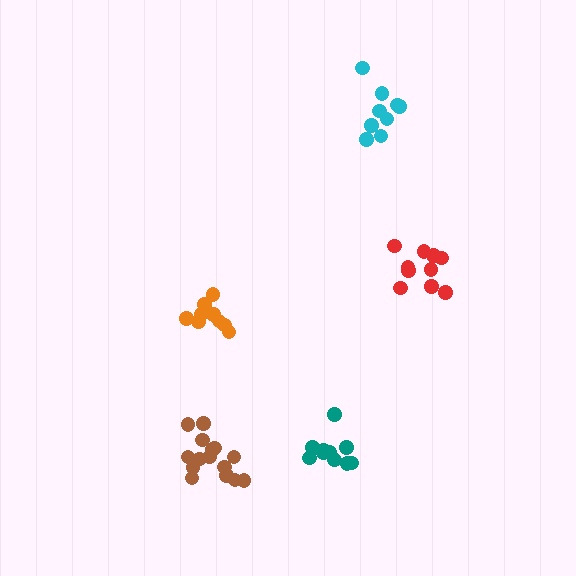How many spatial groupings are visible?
There are 5 spatial groupings.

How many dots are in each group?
Group 1: 11 dots, Group 2: 9 dots, Group 3: 10 dots, Group 4: 10 dots, Group 5: 15 dots (55 total).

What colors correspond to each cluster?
The clusters are colored: teal, cyan, orange, red, brown.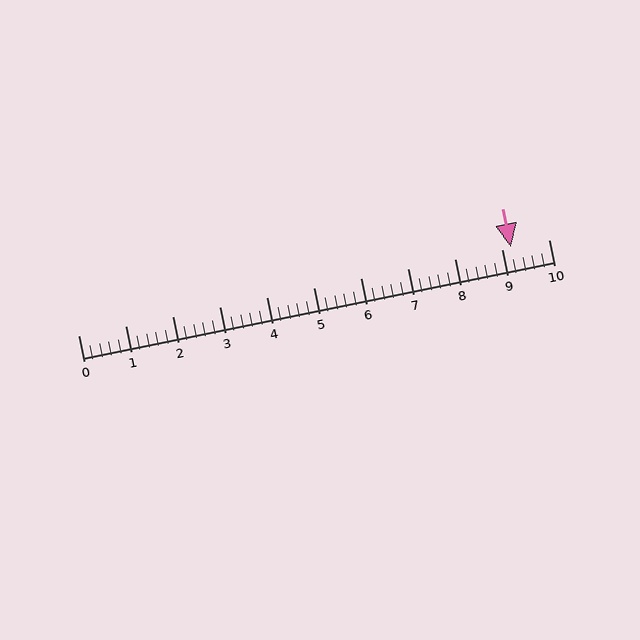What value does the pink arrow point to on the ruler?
The pink arrow points to approximately 9.2.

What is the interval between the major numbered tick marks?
The major tick marks are spaced 1 units apart.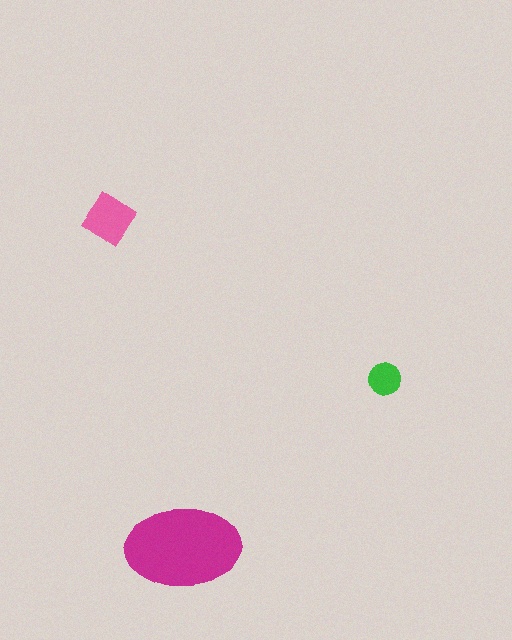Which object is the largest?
The magenta ellipse.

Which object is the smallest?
The green circle.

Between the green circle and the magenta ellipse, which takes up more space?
The magenta ellipse.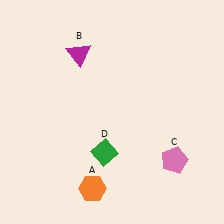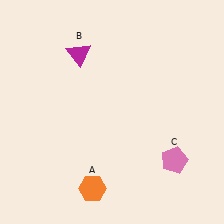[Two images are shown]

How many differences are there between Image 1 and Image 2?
There is 1 difference between the two images.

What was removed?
The green diamond (D) was removed in Image 2.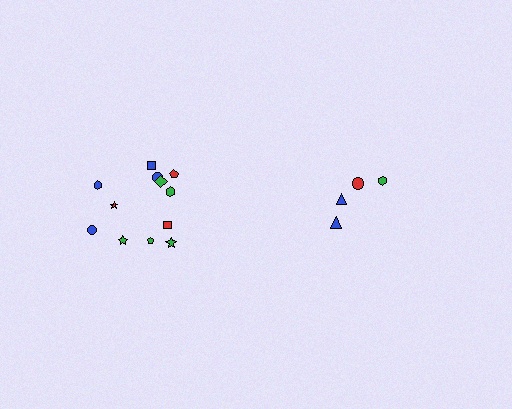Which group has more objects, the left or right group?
The left group.